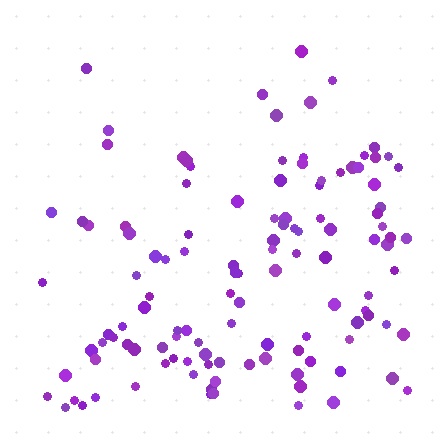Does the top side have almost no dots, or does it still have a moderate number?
Still a moderate number, just noticeably fewer than the bottom.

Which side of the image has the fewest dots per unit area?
The top.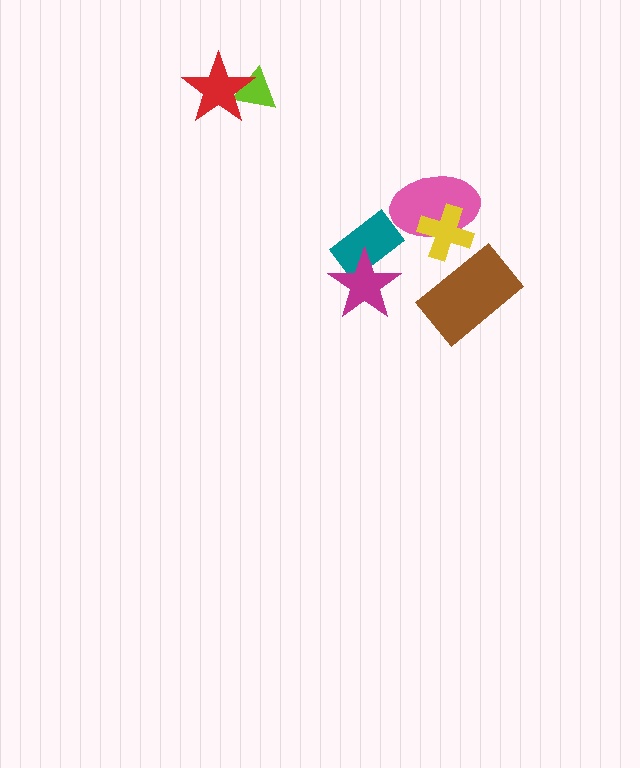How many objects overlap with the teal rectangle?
1 object overlaps with the teal rectangle.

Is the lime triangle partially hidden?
Yes, it is partially covered by another shape.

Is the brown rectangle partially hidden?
No, no other shape covers it.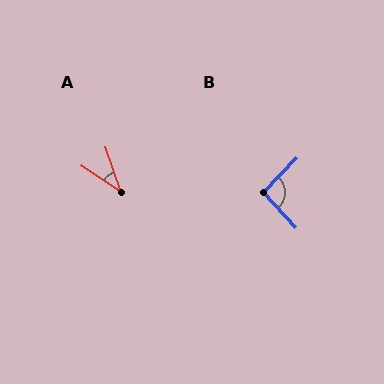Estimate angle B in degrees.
Approximately 93 degrees.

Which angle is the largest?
B, at approximately 93 degrees.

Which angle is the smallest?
A, at approximately 37 degrees.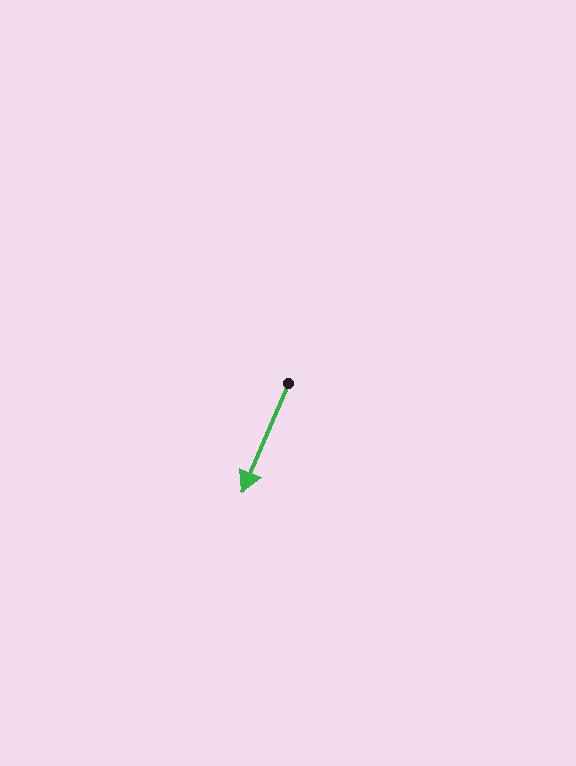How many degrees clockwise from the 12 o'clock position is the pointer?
Approximately 203 degrees.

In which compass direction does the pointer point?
Southwest.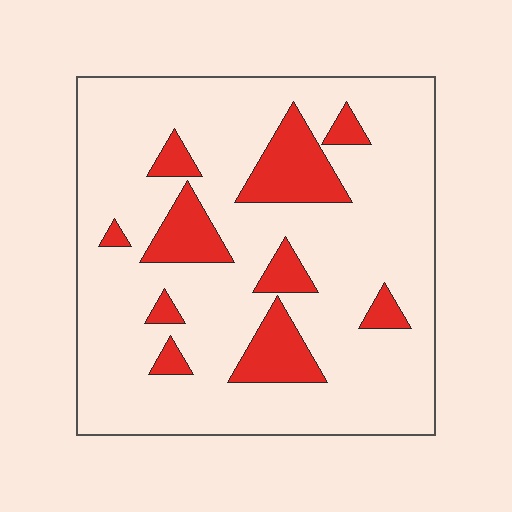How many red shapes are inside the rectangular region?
10.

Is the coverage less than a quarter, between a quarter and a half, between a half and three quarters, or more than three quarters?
Less than a quarter.